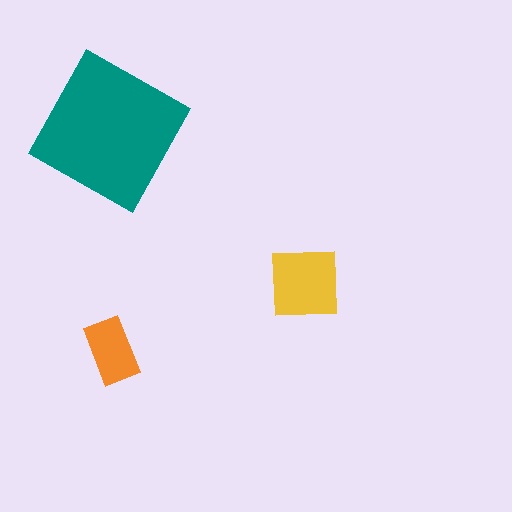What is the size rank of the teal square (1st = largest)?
1st.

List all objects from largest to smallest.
The teal square, the yellow square, the orange rectangle.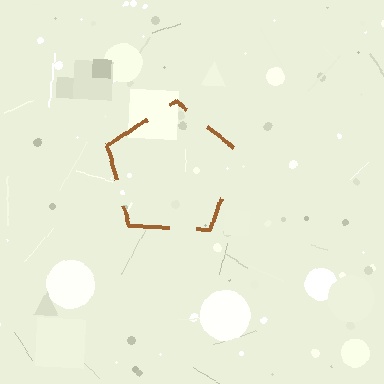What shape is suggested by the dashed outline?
The dashed outline suggests a pentagon.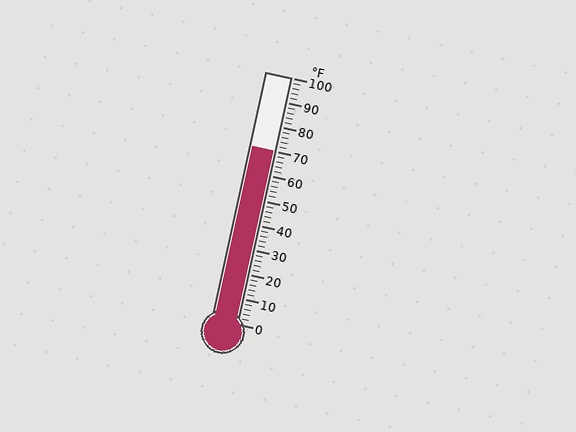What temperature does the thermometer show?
The thermometer shows approximately 70°F.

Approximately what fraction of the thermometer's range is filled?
The thermometer is filled to approximately 70% of its range.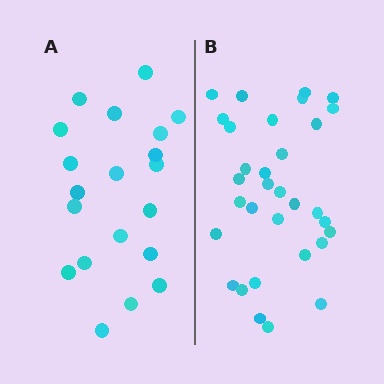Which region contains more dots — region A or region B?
Region B (the right region) has more dots.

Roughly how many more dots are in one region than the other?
Region B has roughly 12 or so more dots than region A.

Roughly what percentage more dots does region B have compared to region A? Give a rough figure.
About 60% more.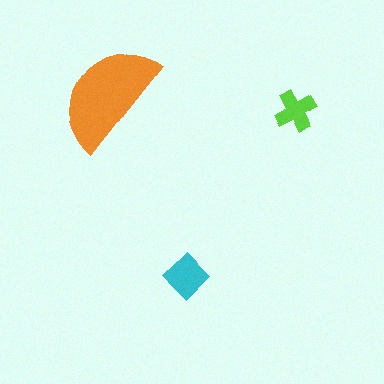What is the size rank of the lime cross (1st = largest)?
3rd.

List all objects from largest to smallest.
The orange semicircle, the cyan diamond, the lime cross.